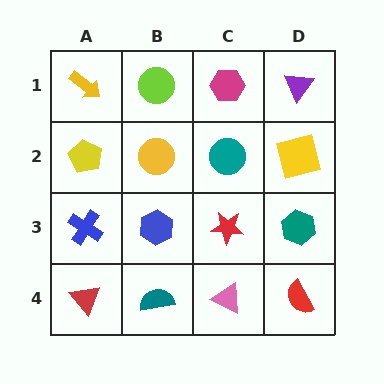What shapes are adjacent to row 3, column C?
A teal circle (row 2, column C), a pink triangle (row 4, column C), a blue hexagon (row 3, column B), a teal hexagon (row 3, column D).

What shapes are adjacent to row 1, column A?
A yellow pentagon (row 2, column A), a lime circle (row 1, column B).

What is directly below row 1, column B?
A yellow circle.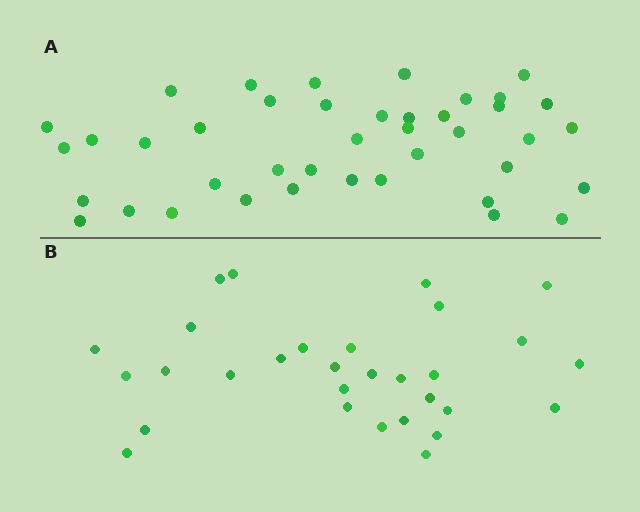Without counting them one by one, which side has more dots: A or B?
Region A (the top region) has more dots.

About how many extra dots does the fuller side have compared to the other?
Region A has roughly 12 or so more dots than region B.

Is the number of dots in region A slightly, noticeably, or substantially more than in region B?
Region A has noticeably more, but not dramatically so. The ratio is roughly 1.4 to 1.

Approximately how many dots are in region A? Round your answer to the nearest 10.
About 40 dots. (The exact count is 41, which rounds to 40.)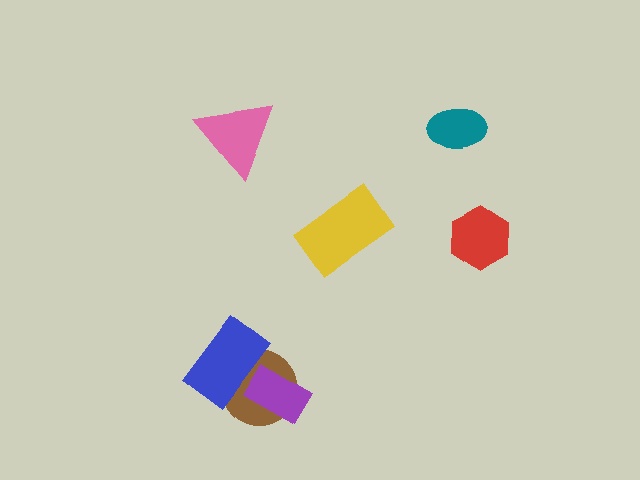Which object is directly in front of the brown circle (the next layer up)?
The purple rectangle is directly in front of the brown circle.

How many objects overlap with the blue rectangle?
2 objects overlap with the blue rectangle.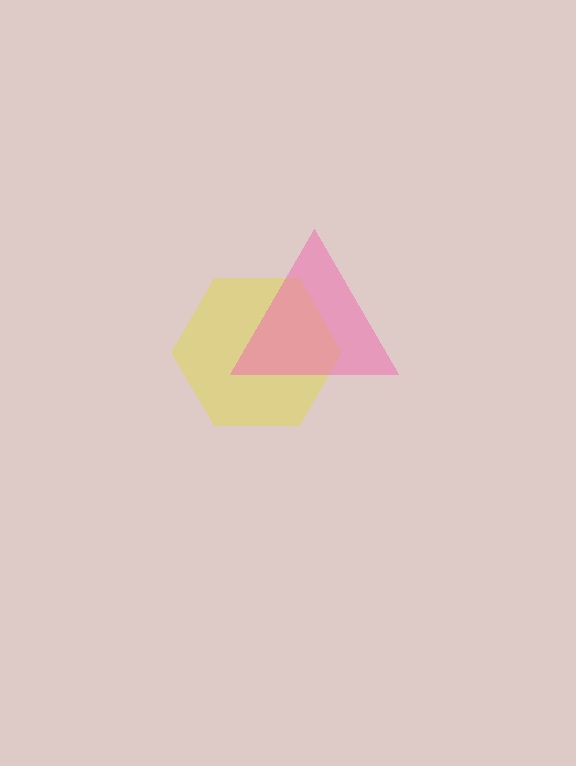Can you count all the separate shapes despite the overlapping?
Yes, there are 2 separate shapes.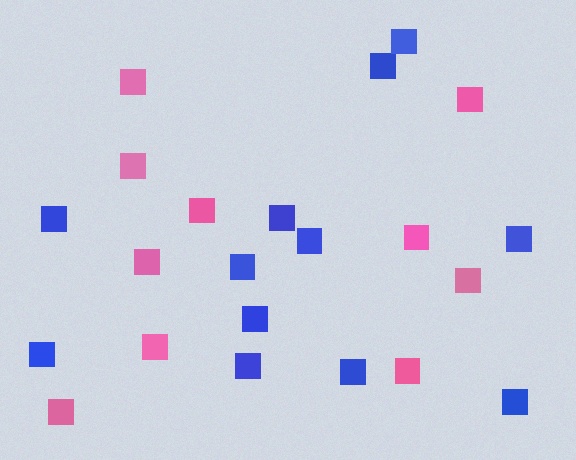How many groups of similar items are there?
There are 2 groups: one group of pink squares (10) and one group of blue squares (12).